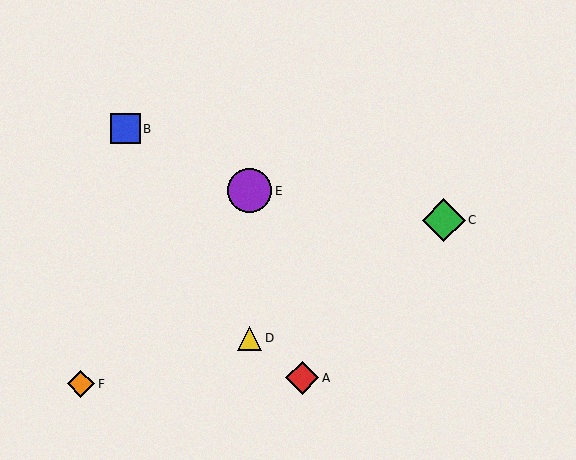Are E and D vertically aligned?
Yes, both are at x≈250.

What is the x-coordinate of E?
Object E is at x≈250.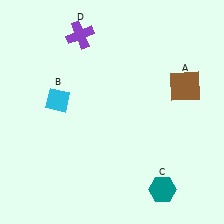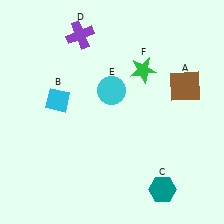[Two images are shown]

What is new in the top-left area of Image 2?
A cyan circle (E) was added in the top-left area of Image 2.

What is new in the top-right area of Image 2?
A green star (F) was added in the top-right area of Image 2.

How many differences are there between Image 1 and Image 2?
There are 2 differences between the two images.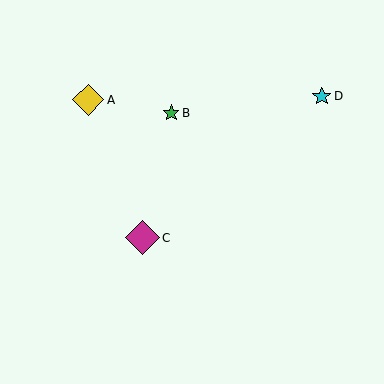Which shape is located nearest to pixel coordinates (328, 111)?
The cyan star (labeled D) at (322, 96) is nearest to that location.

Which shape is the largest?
The magenta diamond (labeled C) is the largest.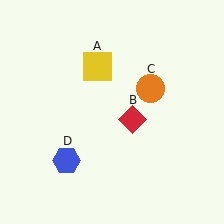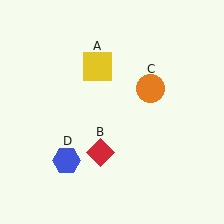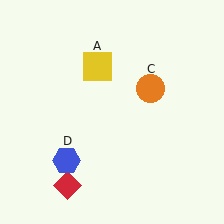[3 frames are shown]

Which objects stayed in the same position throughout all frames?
Yellow square (object A) and orange circle (object C) and blue hexagon (object D) remained stationary.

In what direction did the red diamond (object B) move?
The red diamond (object B) moved down and to the left.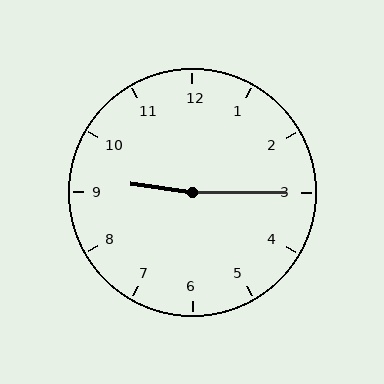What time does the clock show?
9:15.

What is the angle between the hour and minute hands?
Approximately 172 degrees.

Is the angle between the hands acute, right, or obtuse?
It is obtuse.